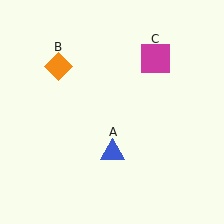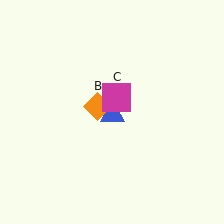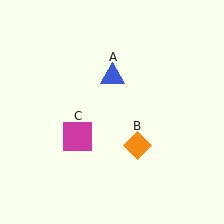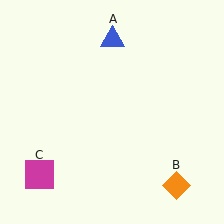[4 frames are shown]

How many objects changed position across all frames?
3 objects changed position: blue triangle (object A), orange diamond (object B), magenta square (object C).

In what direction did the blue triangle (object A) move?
The blue triangle (object A) moved up.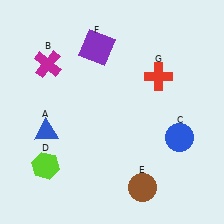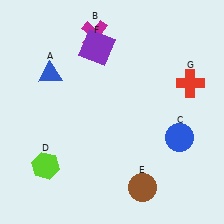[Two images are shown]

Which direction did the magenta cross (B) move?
The magenta cross (B) moved right.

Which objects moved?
The objects that moved are: the blue triangle (A), the magenta cross (B), the red cross (G).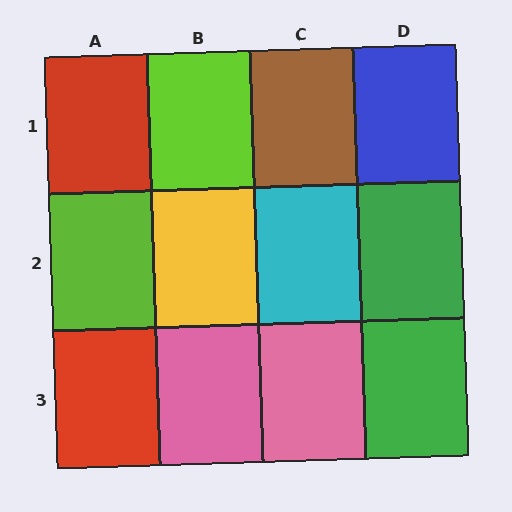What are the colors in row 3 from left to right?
Red, pink, pink, green.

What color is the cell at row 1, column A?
Red.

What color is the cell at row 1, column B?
Lime.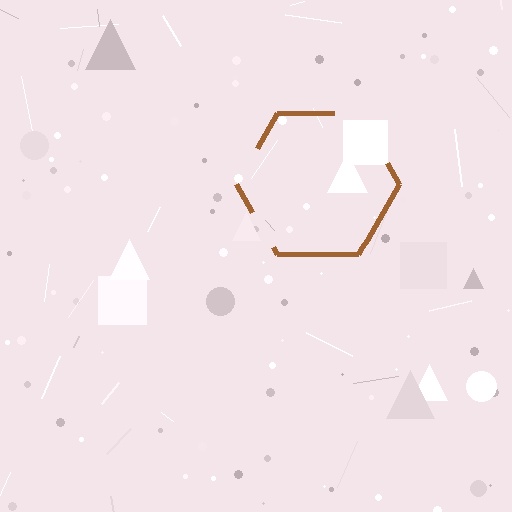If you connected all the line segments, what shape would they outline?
They would outline a hexagon.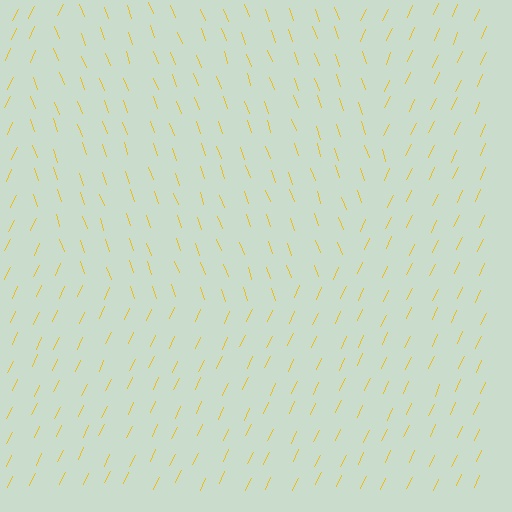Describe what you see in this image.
The image is filled with small yellow line segments. A circle region in the image has lines oriented differently from the surrounding lines, creating a visible texture boundary.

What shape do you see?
I see a circle.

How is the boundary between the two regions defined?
The boundary is defined purely by a change in line orientation (approximately 45 degrees difference). All lines are the same color and thickness.